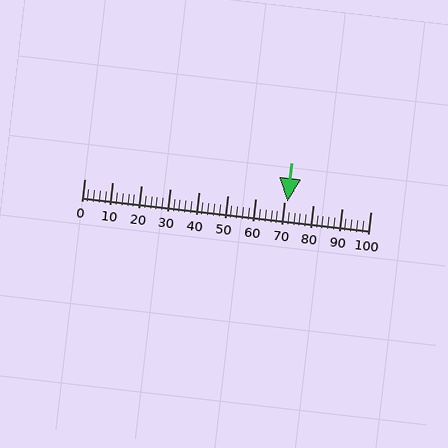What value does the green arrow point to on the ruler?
The green arrow points to approximately 71.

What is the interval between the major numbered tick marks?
The major tick marks are spaced 10 units apart.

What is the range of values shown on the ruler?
The ruler shows values from 0 to 100.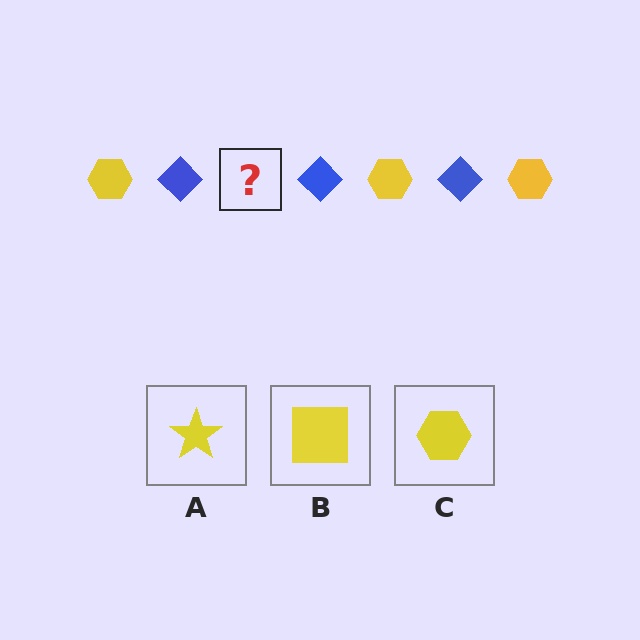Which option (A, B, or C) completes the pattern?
C.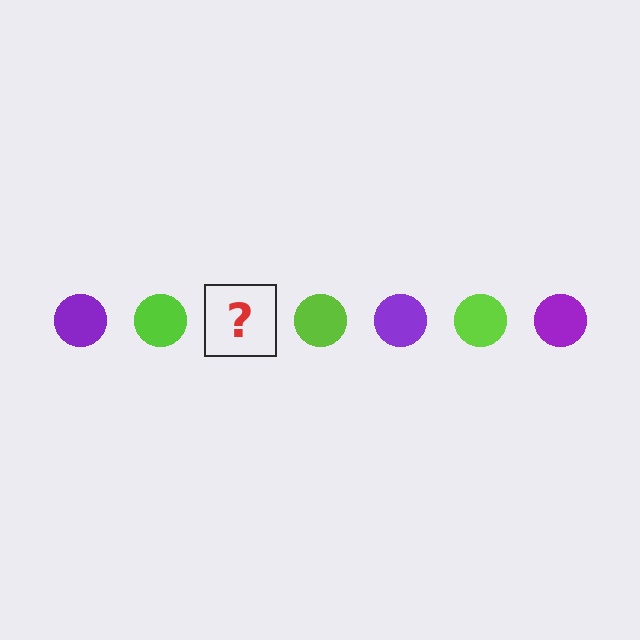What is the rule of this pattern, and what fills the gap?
The rule is that the pattern cycles through purple, lime circles. The gap should be filled with a purple circle.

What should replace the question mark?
The question mark should be replaced with a purple circle.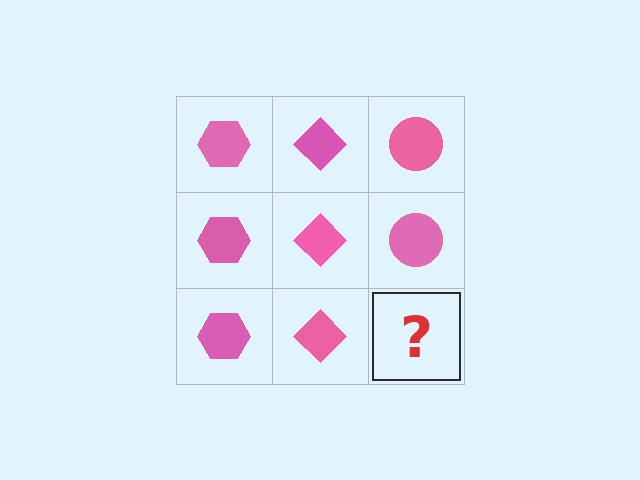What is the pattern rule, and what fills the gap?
The rule is that each column has a consistent shape. The gap should be filled with a pink circle.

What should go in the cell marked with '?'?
The missing cell should contain a pink circle.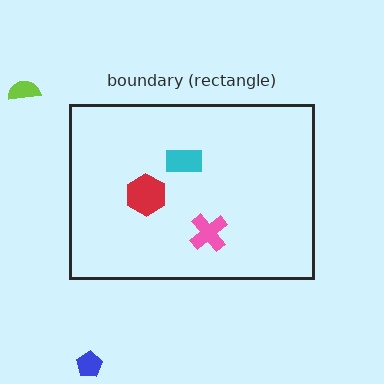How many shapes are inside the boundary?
3 inside, 2 outside.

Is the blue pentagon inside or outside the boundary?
Outside.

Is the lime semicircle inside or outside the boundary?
Outside.